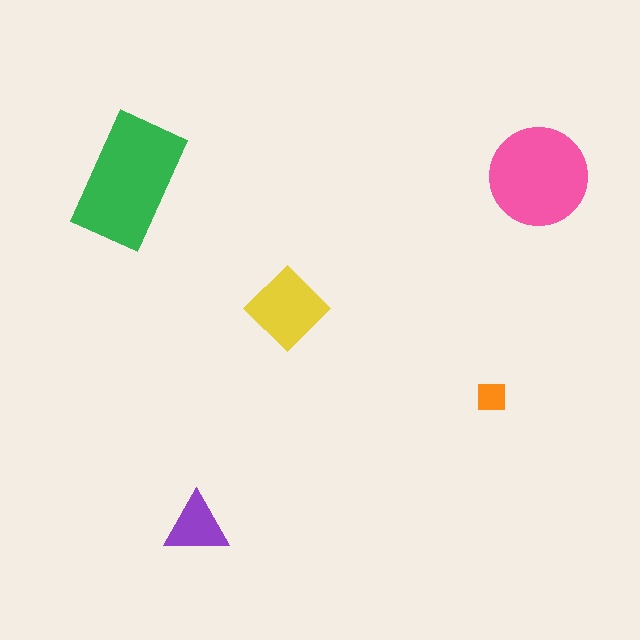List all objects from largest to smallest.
The green rectangle, the pink circle, the yellow diamond, the purple triangle, the orange square.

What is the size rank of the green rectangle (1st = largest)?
1st.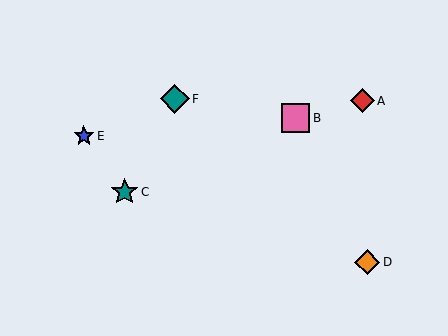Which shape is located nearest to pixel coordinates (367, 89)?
The red diamond (labeled A) at (362, 101) is nearest to that location.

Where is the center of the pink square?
The center of the pink square is at (296, 118).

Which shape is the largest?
The teal diamond (labeled F) is the largest.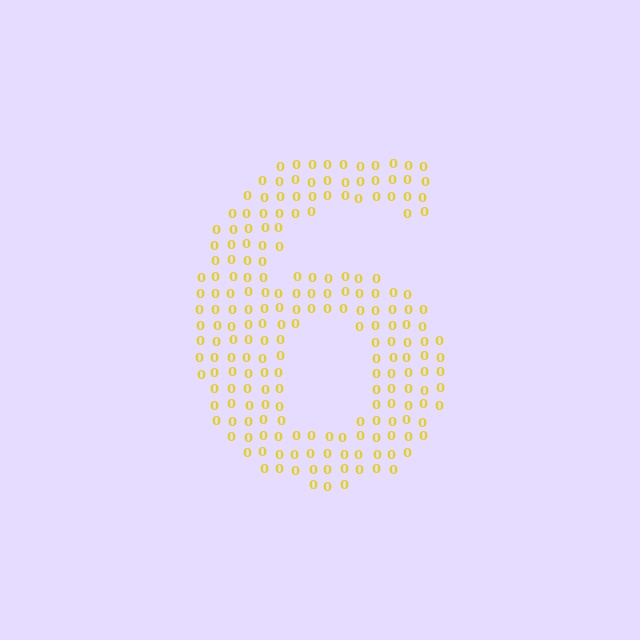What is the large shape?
The large shape is the digit 6.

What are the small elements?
The small elements are digit 0's.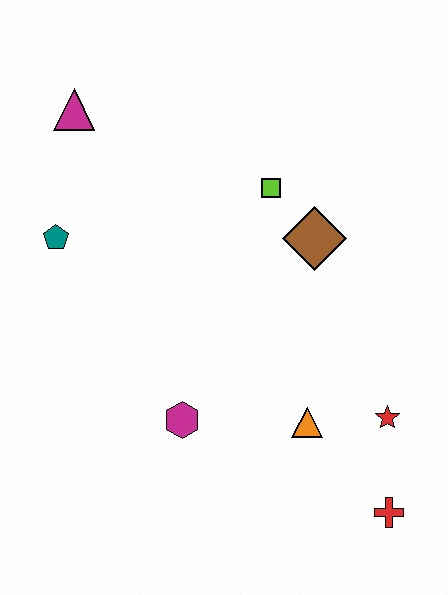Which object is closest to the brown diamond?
The lime square is closest to the brown diamond.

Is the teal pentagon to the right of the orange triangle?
No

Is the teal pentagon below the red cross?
No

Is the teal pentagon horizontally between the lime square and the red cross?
No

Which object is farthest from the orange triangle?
The magenta triangle is farthest from the orange triangle.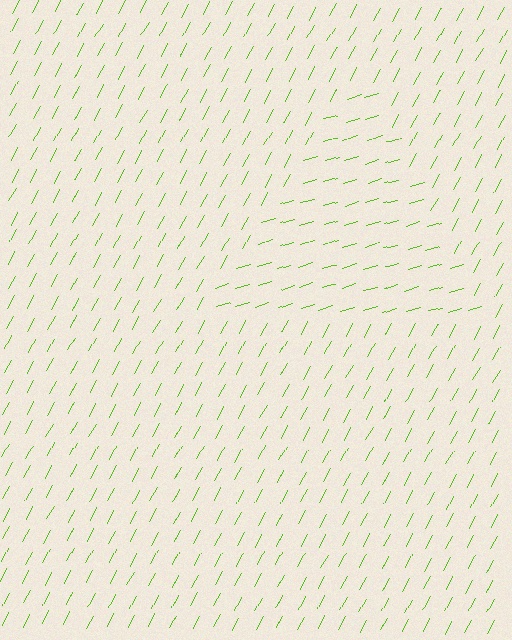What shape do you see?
I see a triangle.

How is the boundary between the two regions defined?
The boundary is defined purely by a change in line orientation (approximately 45 degrees difference). All lines are the same color and thickness.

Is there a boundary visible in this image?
Yes, there is a texture boundary formed by a change in line orientation.